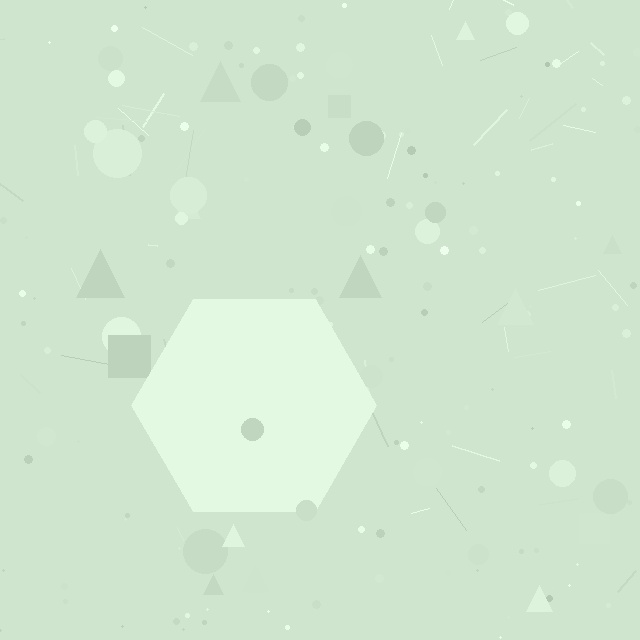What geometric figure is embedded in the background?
A hexagon is embedded in the background.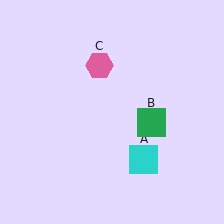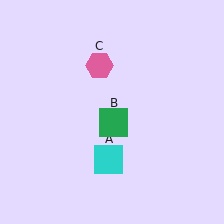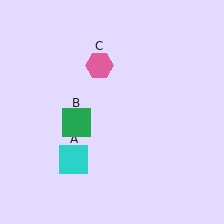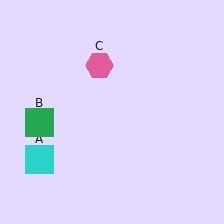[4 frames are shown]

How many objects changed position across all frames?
2 objects changed position: cyan square (object A), green square (object B).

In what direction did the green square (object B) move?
The green square (object B) moved left.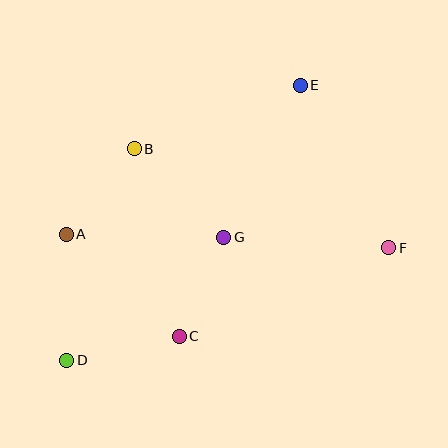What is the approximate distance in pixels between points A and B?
The distance between A and B is approximately 110 pixels.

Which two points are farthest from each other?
Points D and E are farthest from each other.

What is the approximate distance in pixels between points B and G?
The distance between B and G is approximately 126 pixels.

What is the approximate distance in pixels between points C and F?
The distance between C and F is approximately 228 pixels.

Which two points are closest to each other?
Points C and G are closest to each other.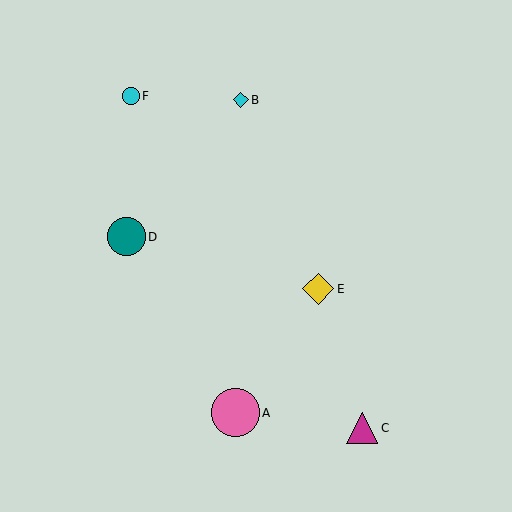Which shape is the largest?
The pink circle (labeled A) is the largest.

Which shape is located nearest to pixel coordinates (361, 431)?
The magenta triangle (labeled C) at (362, 428) is nearest to that location.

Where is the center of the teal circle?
The center of the teal circle is at (126, 237).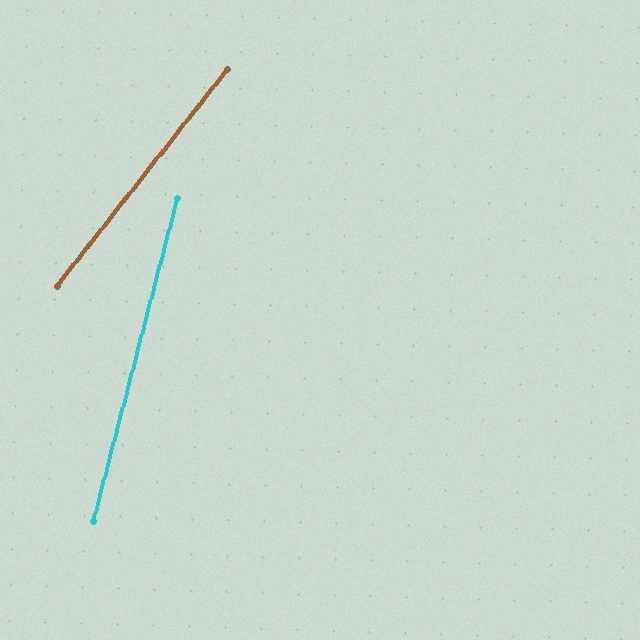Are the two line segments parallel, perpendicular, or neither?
Neither parallel nor perpendicular — they differ by about 24°.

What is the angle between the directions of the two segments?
Approximately 24 degrees.